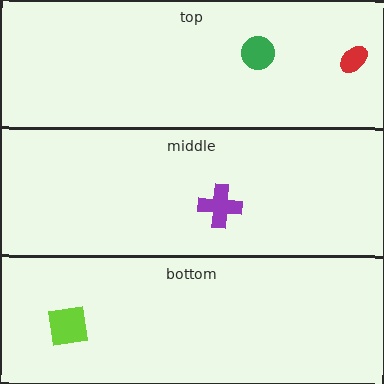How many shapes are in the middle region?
1.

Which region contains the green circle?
The top region.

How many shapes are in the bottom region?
1.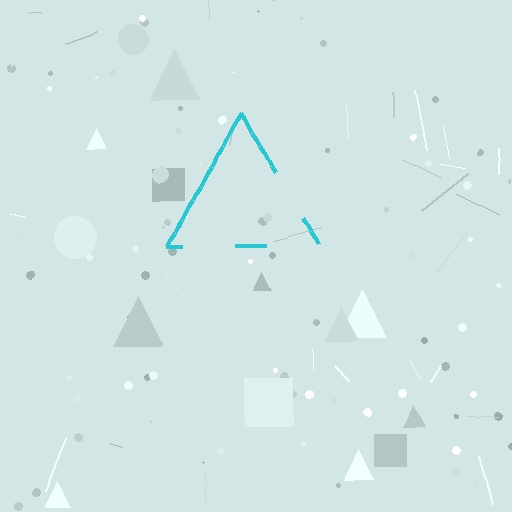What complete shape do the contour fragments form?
The contour fragments form a triangle.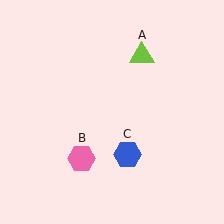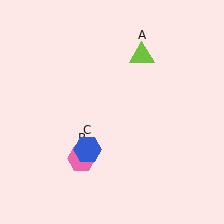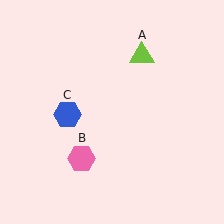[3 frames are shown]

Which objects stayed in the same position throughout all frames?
Lime triangle (object A) and pink hexagon (object B) remained stationary.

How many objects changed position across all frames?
1 object changed position: blue hexagon (object C).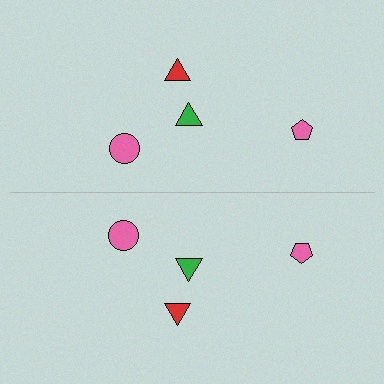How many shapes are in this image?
There are 8 shapes in this image.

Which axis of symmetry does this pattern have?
The pattern has a horizontal axis of symmetry running through the center of the image.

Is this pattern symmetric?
Yes, this pattern has bilateral (reflection) symmetry.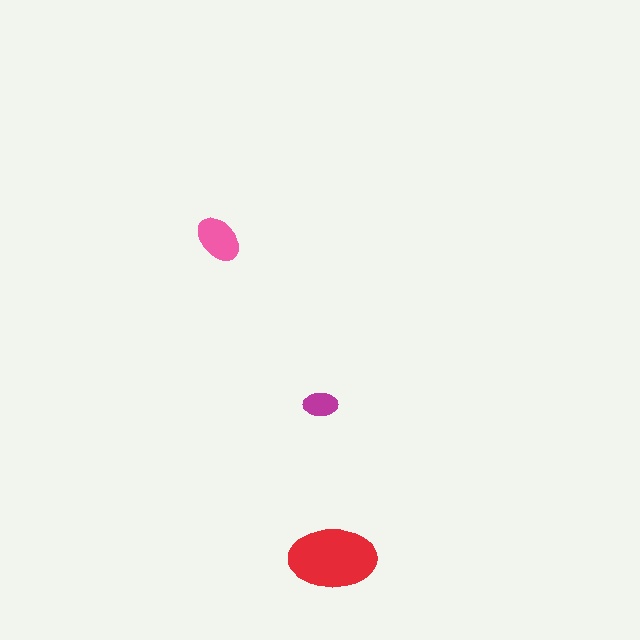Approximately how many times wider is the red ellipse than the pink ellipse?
About 2 times wider.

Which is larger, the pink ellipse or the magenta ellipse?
The pink one.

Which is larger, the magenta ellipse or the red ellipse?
The red one.